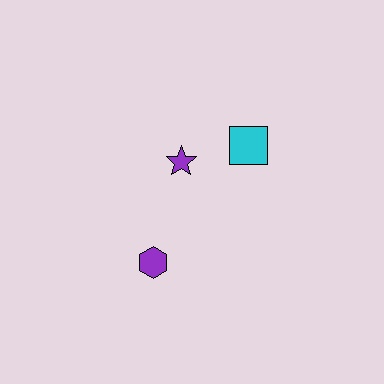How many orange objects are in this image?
There are no orange objects.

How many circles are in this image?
There are no circles.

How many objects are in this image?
There are 3 objects.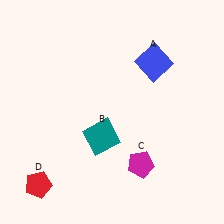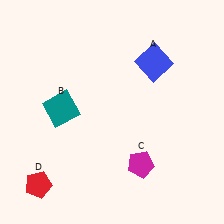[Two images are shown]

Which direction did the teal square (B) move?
The teal square (B) moved left.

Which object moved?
The teal square (B) moved left.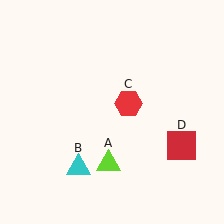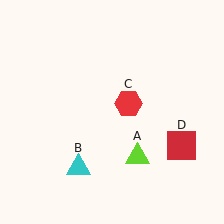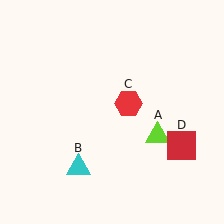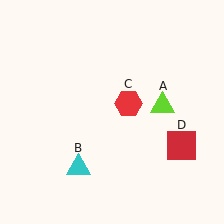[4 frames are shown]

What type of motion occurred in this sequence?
The lime triangle (object A) rotated counterclockwise around the center of the scene.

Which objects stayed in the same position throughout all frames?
Cyan triangle (object B) and red hexagon (object C) and red square (object D) remained stationary.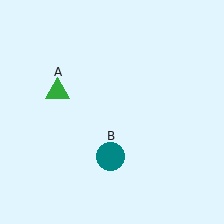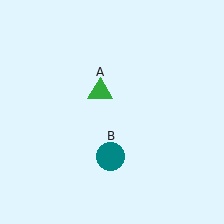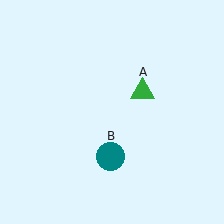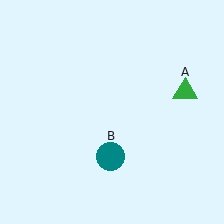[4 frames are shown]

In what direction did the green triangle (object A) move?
The green triangle (object A) moved right.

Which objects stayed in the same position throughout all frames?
Teal circle (object B) remained stationary.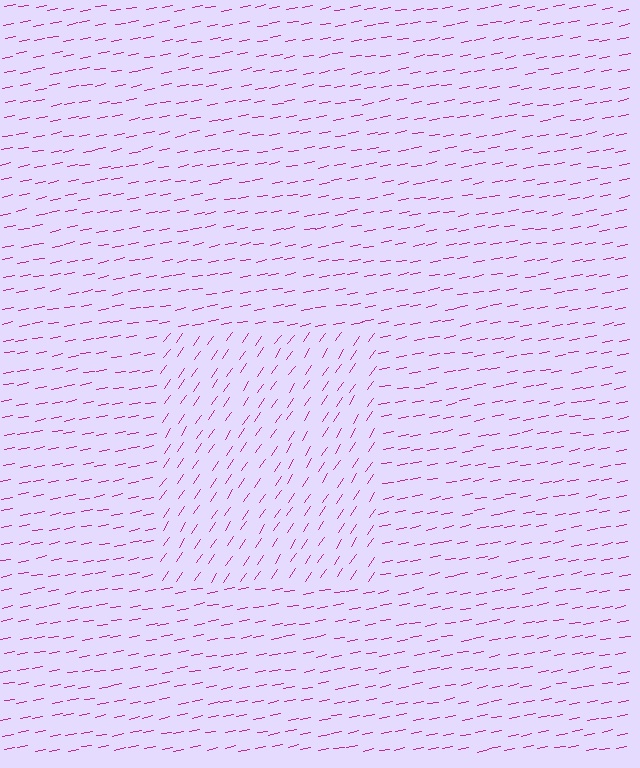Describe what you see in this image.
The image is filled with small magenta line segments. A rectangle region in the image has lines oriented differently from the surrounding lines, creating a visible texture boundary.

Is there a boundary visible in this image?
Yes, there is a texture boundary formed by a change in line orientation.